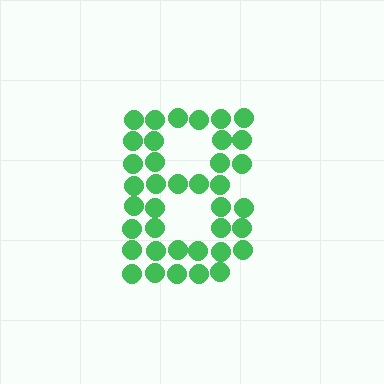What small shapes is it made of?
It is made of small circles.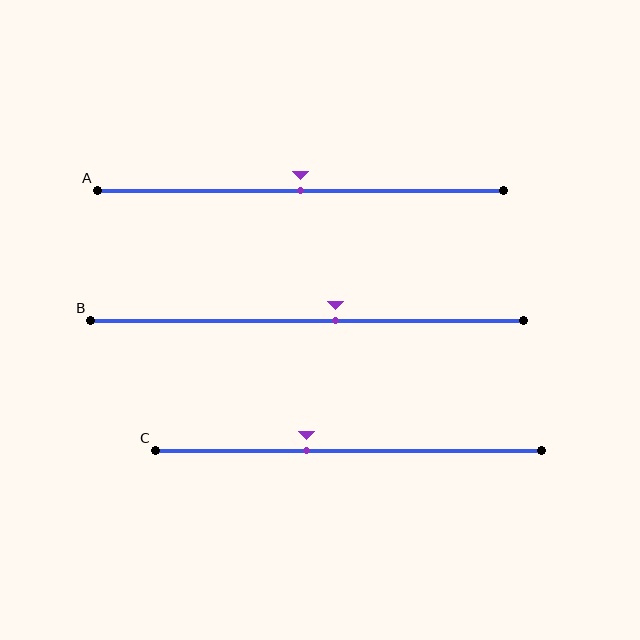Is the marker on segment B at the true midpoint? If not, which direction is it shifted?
No, the marker on segment B is shifted to the right by about 7% of the segment length.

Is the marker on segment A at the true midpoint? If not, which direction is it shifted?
Yes, the marker on segment A is at the true midpoint.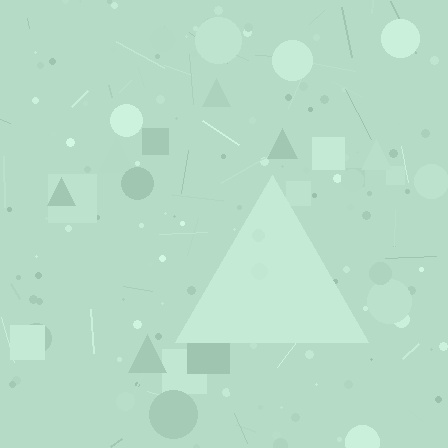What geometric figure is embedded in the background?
A triangle is embedded in the background.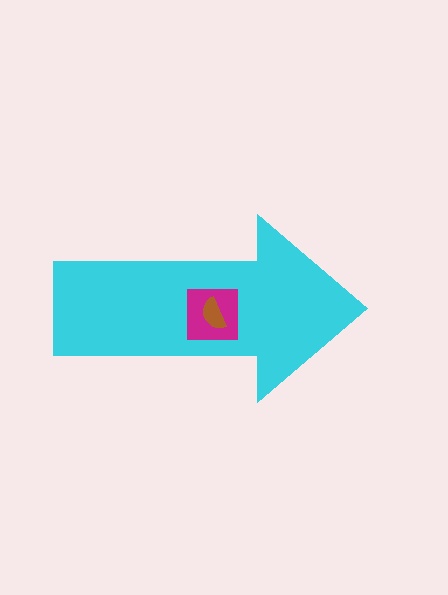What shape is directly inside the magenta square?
The brown semicircle.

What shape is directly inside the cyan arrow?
The magenta square.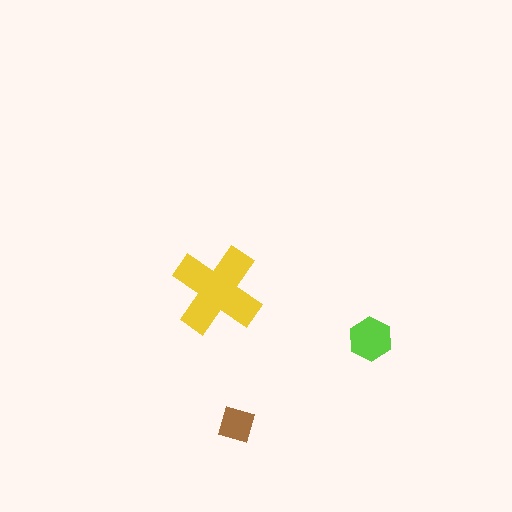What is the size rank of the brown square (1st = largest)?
3rd.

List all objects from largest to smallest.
The yellow cross, the lime hexagon, the brown square.